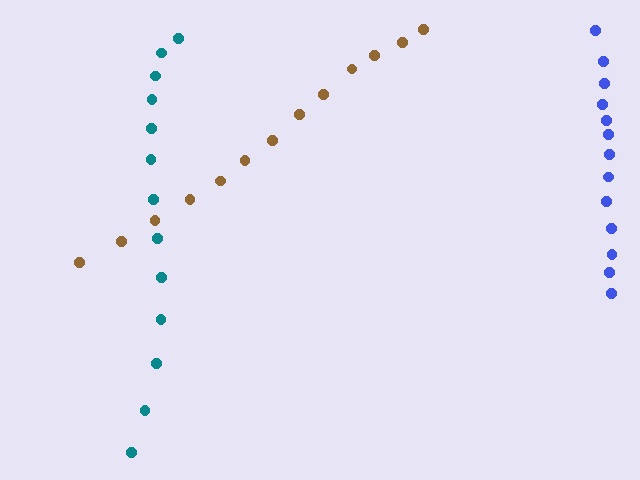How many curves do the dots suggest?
There are 3 distinct paths.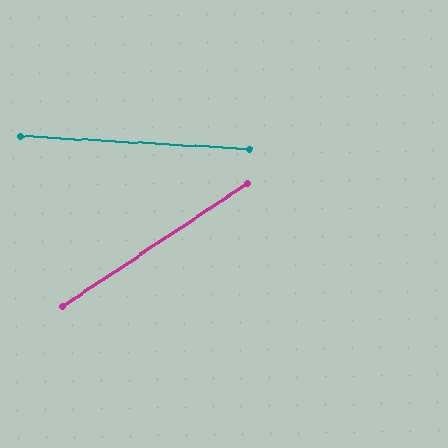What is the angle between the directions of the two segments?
Approximately 37 degrees.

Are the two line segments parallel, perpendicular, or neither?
Neither parallel nor perpendicular — they differ by about 37°.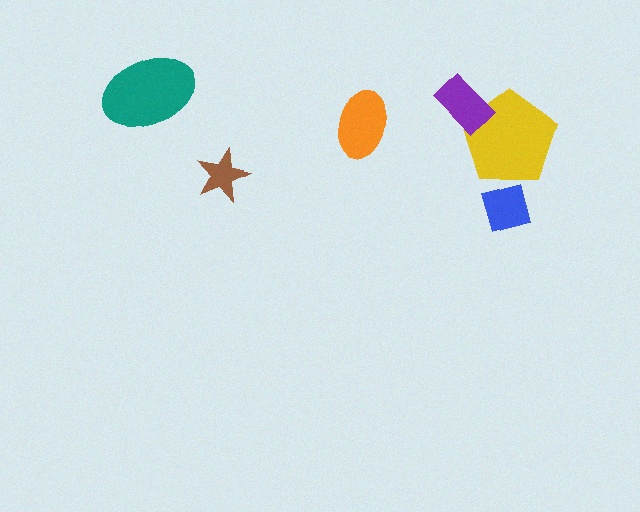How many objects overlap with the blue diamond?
1 object overlaps with the blue diamond.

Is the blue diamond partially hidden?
No, no other shape covers it.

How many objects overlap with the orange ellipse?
0 objects overlap with the orange ellipse.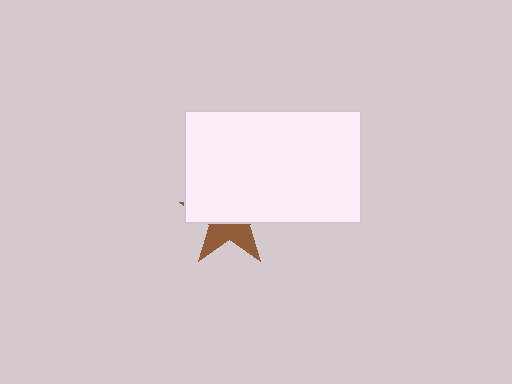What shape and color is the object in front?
The object in front is a white rectangle.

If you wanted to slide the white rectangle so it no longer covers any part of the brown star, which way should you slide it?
Slide it up — that is the most direct way to separate the two shapes.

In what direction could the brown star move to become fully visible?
The brown star could move down. That would shift it out from behind the white rectangle entirely.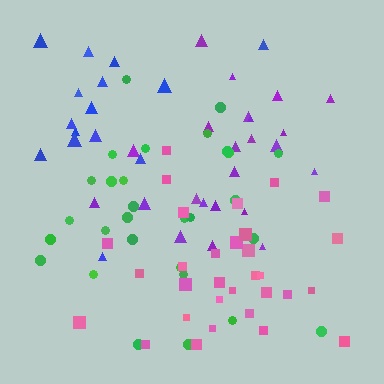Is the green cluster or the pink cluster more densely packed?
Pink.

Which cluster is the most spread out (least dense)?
Blue.